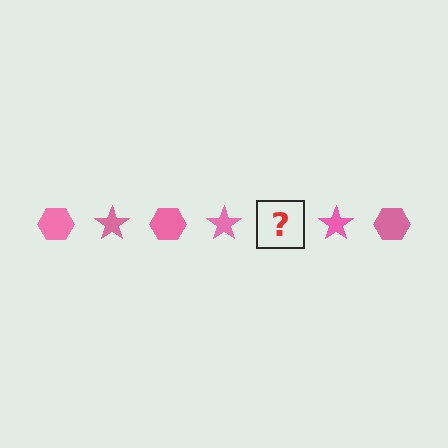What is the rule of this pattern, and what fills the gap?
The rule is that the pattern cycles through hexagon, star shapes in pink. The gap should be filled with a pink hexagon.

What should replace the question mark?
The question mark should be replaced with a pink hexagon.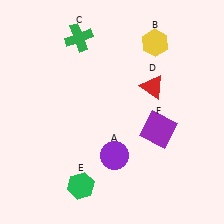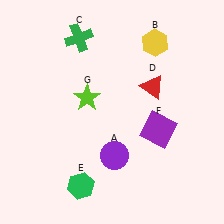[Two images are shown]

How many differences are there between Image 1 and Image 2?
There is 1 difference between the two images.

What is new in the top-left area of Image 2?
A lime star (G) was added in the top-left area of Image 2.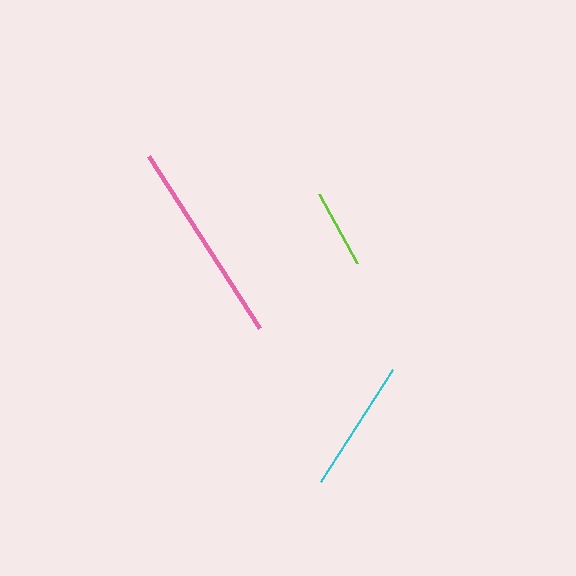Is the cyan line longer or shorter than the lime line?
The cyan line is longer than the lime line.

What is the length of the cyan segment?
The cyan segment is approximately 133 pixels long.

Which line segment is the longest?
The pink line is the longest at approximately 205 pixels.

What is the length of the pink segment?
The pink segment is approximately 205 pixels long.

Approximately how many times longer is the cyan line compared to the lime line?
The cyan line is approximately 1.7 times the length of the lime line.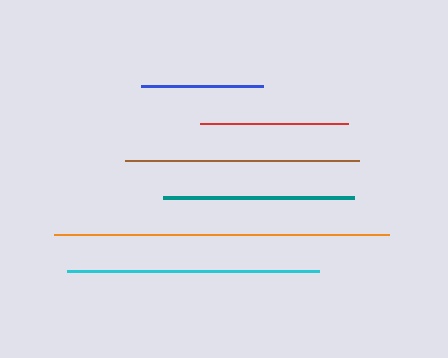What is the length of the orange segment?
The orange segment is approximately 335 pixels long.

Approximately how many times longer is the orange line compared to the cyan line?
The orange line is approximately 1.3 times the length of the cyan line.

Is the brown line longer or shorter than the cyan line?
The cyan line is longer than the brown line.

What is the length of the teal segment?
The teal segment is approximately 191 pixels long.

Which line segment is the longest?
The orange line is the longest at approximately 335 pixels.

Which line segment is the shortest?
The blue line is the shortest at approximately 122 pixels.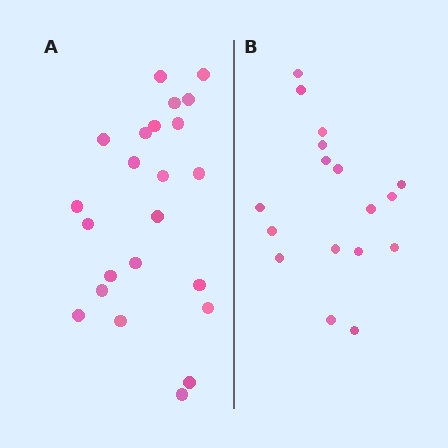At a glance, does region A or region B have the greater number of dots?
Region A (the left region) has more dots.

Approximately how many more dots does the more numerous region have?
Region A has about 6 more dots than region B.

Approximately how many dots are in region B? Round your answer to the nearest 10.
About 20 dots. (The exact count is 17, which rounds to 20.)